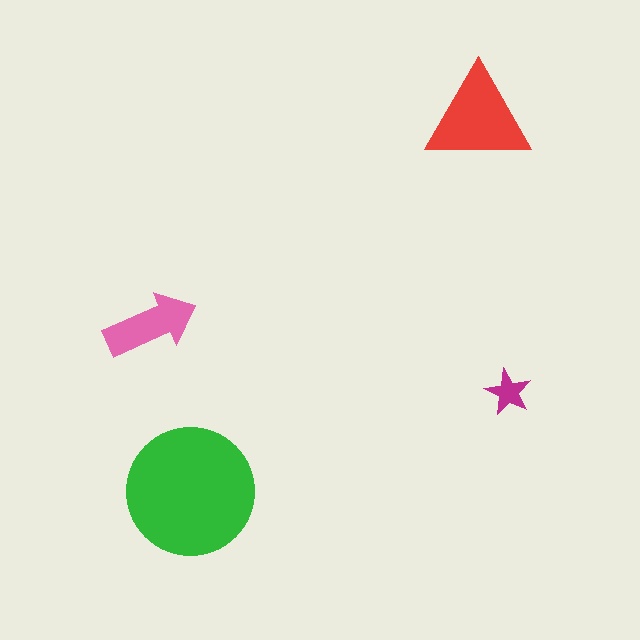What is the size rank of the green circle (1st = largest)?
1st.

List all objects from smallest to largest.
The magenta star, the pink arrow, the red triangle, the green circle.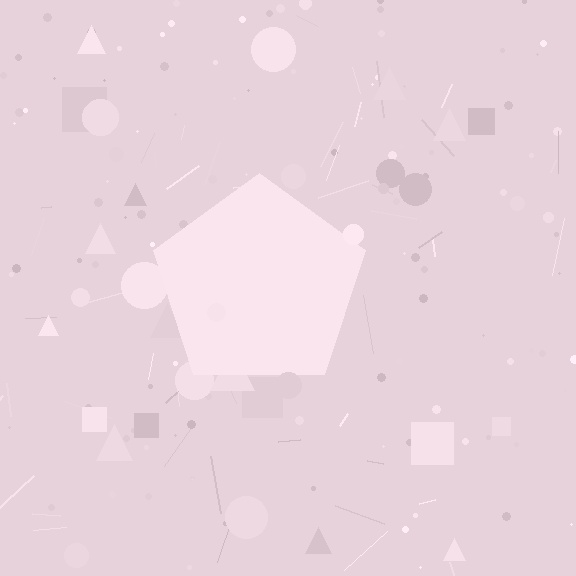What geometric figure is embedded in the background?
A pentagon is embedded in the background.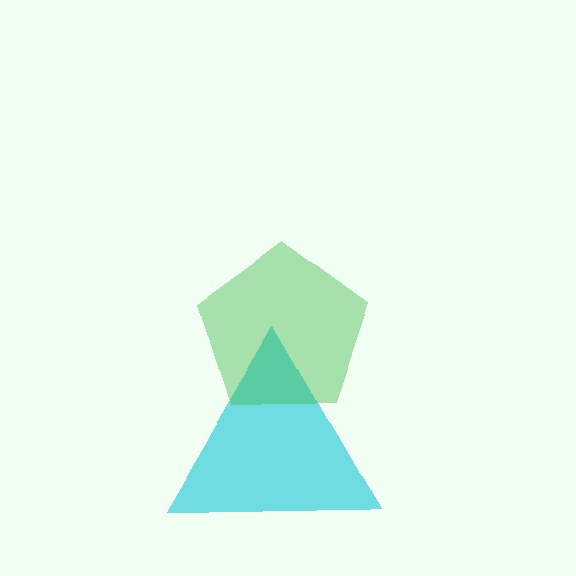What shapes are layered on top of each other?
The layered shapes are: a cyan triangle, a green pentagon.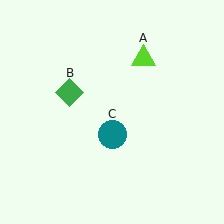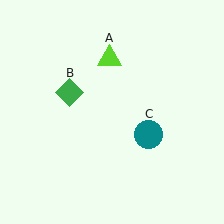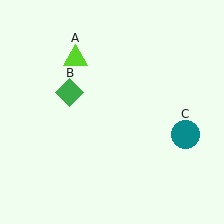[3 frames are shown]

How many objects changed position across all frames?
2 objects changed position: lime triangle (object A), teal circle (object C).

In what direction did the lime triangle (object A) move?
The lime triangle (object A) moved left.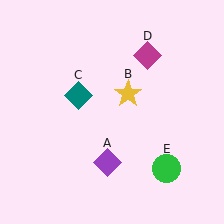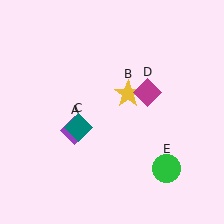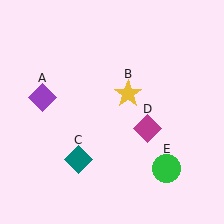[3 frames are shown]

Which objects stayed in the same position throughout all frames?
Yellow star (object B) and green circle (object E) remained stationary.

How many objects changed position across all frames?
3 objects changed position: purple diamond (object A), teal diamond (object C), magenta diamond (object D).